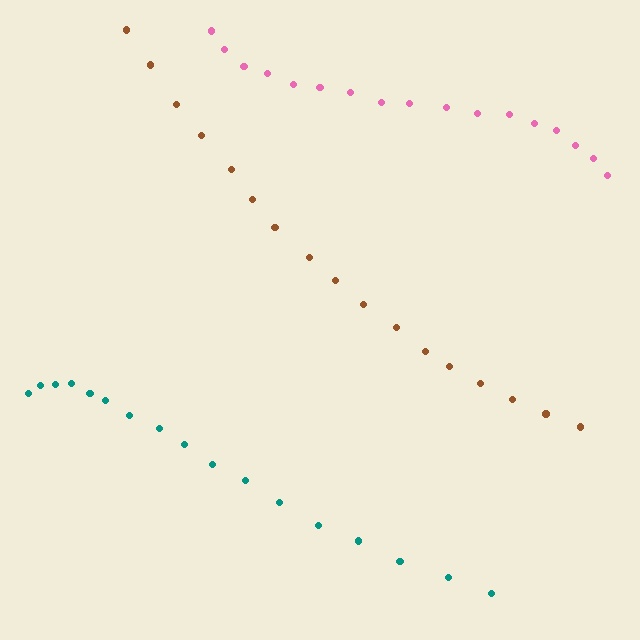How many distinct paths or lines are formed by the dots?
There are 3 distinct paths.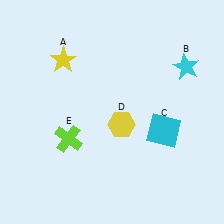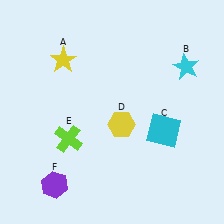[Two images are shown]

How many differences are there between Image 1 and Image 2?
There is 1 difference between the two images.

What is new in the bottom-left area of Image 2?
A purple hexagon (F) was added in the bottom-left area of Image 2.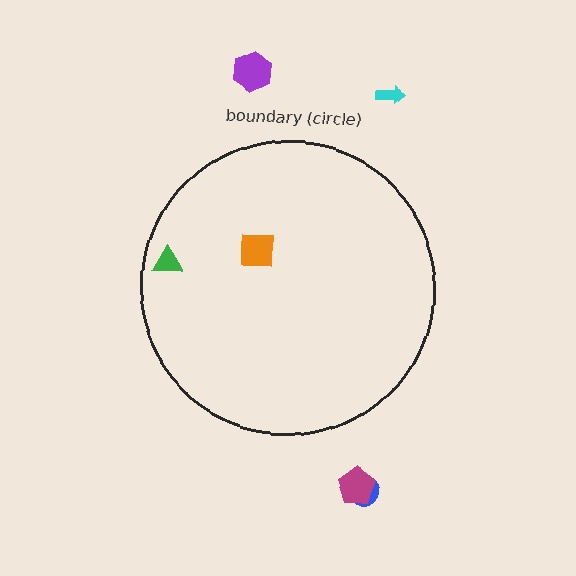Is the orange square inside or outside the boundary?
Inside.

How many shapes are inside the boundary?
2 inside, 4 outside.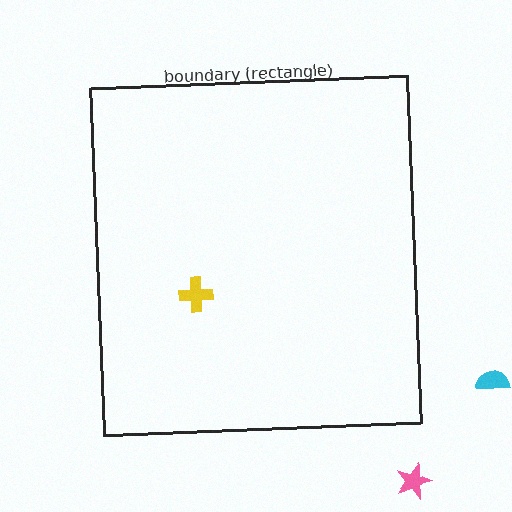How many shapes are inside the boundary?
1 inside, 2 outside.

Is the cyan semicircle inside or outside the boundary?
Outside.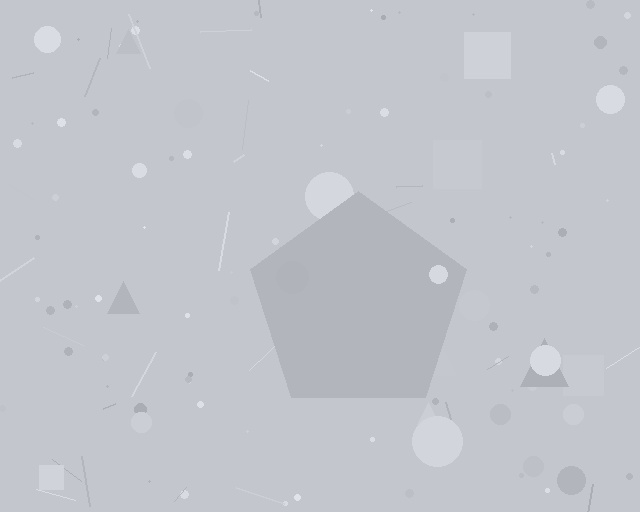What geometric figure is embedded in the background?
A pentagon is embedded in the background.